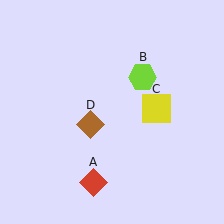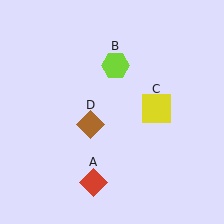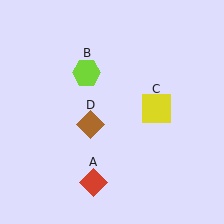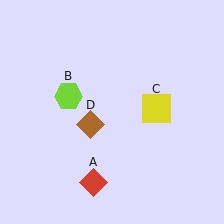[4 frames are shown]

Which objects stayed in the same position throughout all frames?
Red diamond (object A) and yellow square (object C) and brown diamond (object D) remained stationary.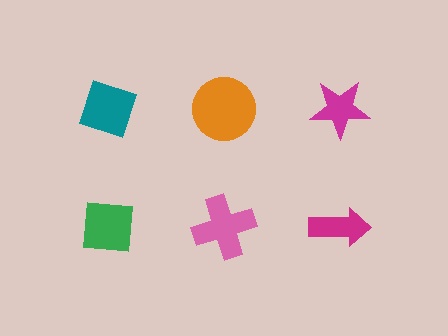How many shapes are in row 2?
3 shapes.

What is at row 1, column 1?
A teal diamond.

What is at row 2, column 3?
A magenta arrow.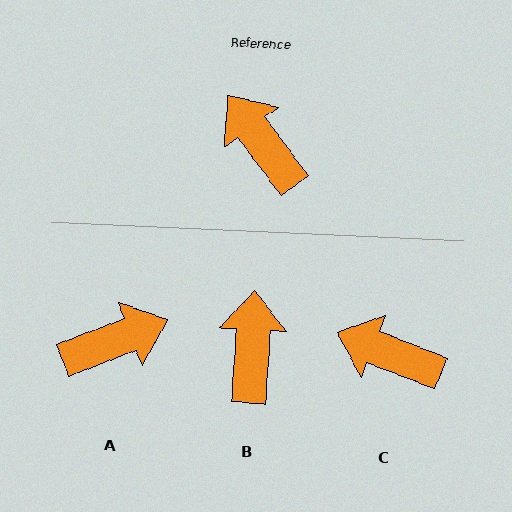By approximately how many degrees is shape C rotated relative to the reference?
Approximately 32 degrees counter-clockwise.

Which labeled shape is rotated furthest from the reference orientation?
A, about 105 degrees away.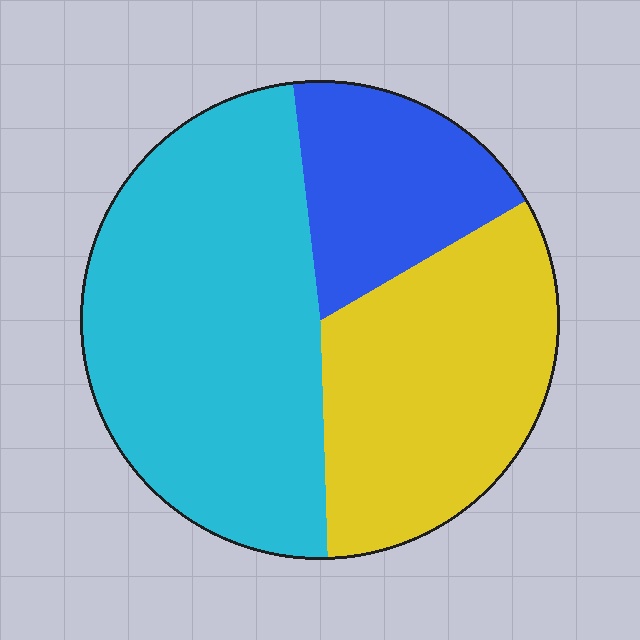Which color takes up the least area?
Blue, at roughly 20%.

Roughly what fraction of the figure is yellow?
Yellow takes up about one third (1/3) of the figure.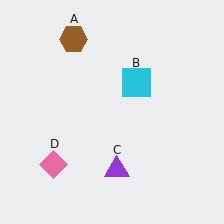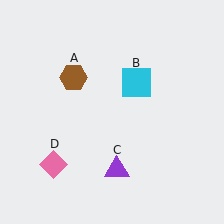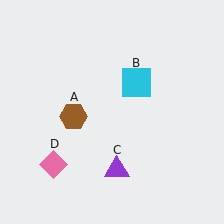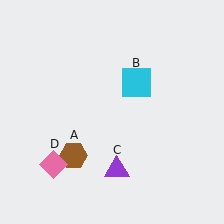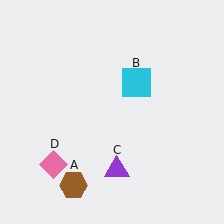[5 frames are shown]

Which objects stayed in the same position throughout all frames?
Cyan square (object B) and purple triangle (object C) and pink diamond (object D) remained stationary.